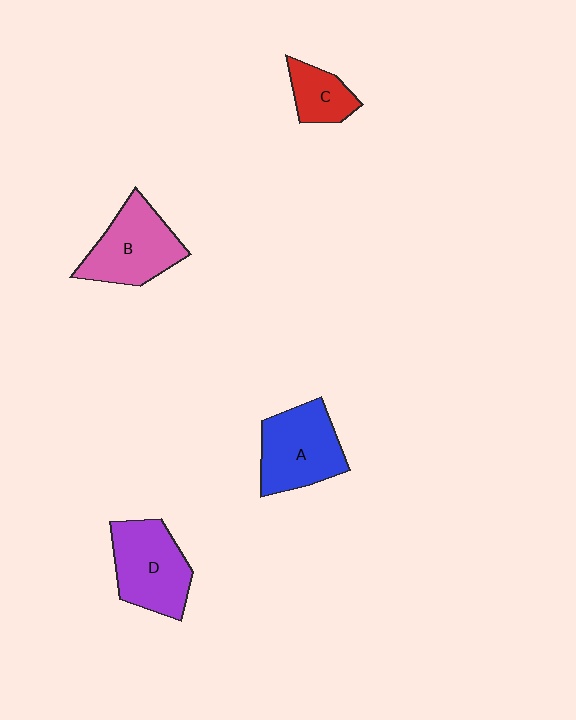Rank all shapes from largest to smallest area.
From largest to smallest: D (purple), A (blue), B (pink), C (red).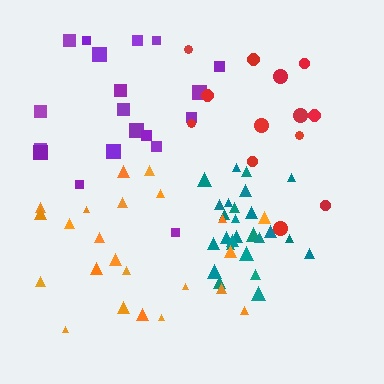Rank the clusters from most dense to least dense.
teal, red, purple, orange.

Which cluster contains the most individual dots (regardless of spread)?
Teal (26).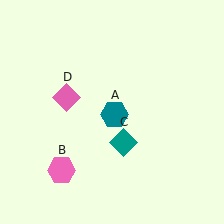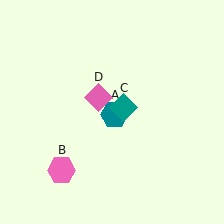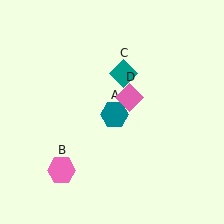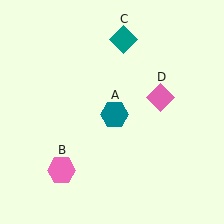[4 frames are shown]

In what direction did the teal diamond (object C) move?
The teal diamond (object C) moved up.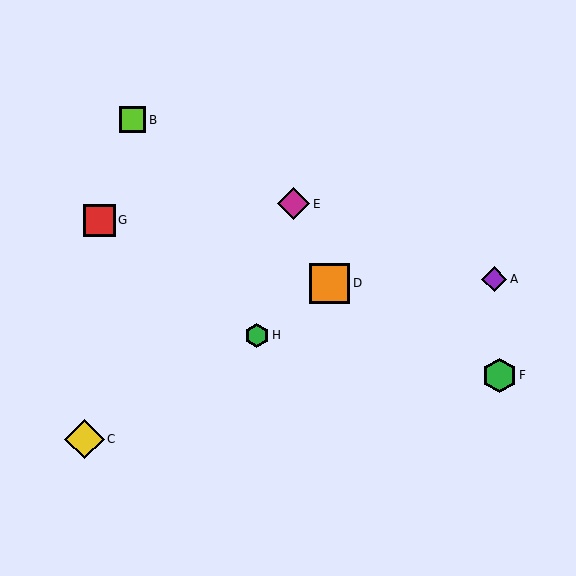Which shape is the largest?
The orange square (labeled D) is the largest.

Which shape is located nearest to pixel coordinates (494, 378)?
The green hexagon (labeled F) at (499, 375) is nearest to that location.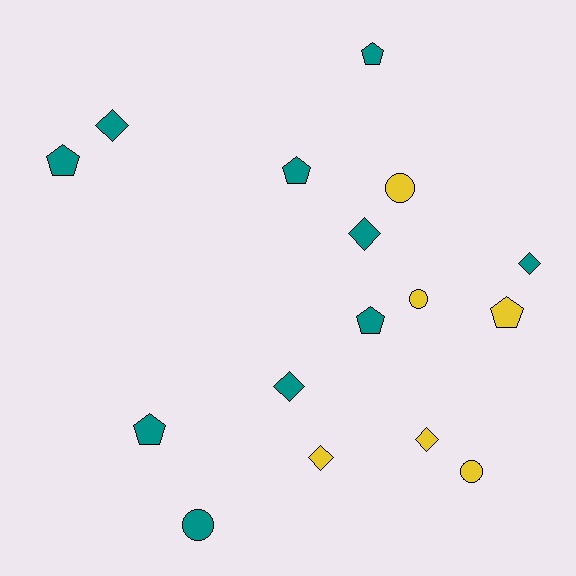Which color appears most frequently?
Teal, with 10 objects.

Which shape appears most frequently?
Diamond, with 6 objects.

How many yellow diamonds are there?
There are 2 yellow diamonds.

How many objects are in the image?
There are 16 objects.